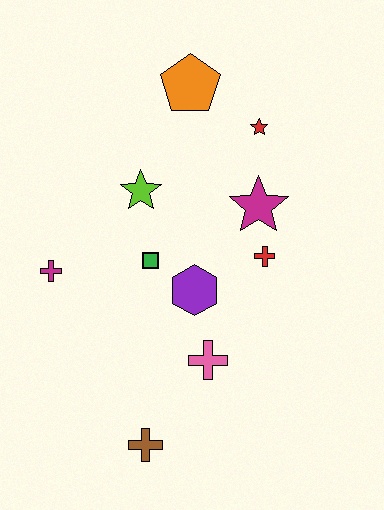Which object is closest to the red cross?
The magenta star is closest to the red cross.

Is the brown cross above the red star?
No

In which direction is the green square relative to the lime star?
The green square is below the lime star.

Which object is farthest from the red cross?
The brown cross is farthest from the red cross.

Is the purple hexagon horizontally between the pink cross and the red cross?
No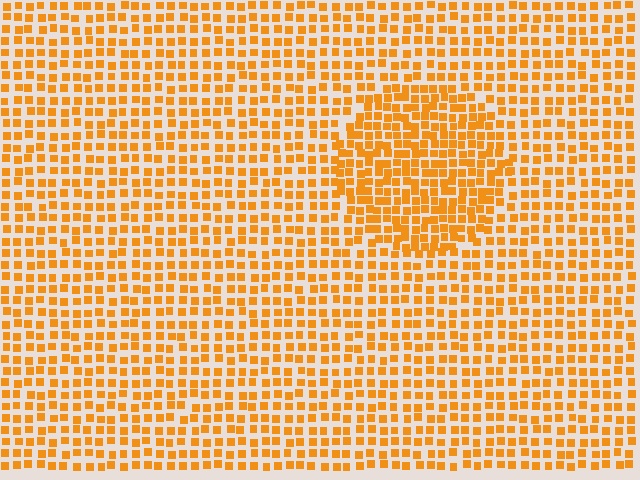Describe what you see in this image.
The image contains small orange elements arranged at two different densities. A circle-shaped region is visible where the elements are more densely packed than the surrounding area.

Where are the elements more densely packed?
The elements are more densely packed inside the circle boundary.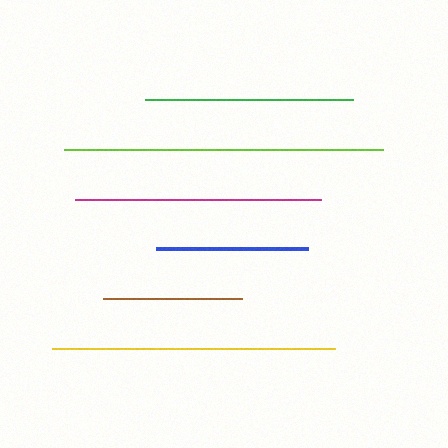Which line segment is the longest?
The lime line is the longest at approximately 319 pixels.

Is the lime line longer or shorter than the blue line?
The lime line is longer than the blue line.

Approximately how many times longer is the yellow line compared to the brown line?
The yellow line is approximately 2.0 times the length of the brown line.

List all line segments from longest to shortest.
From longest to shortest: lime, yellow, magenta, green, blue, brown.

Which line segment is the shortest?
The brown line is the shortest at approximately 138 pixels.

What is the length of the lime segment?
The lime segment is approximately 319 pixels long.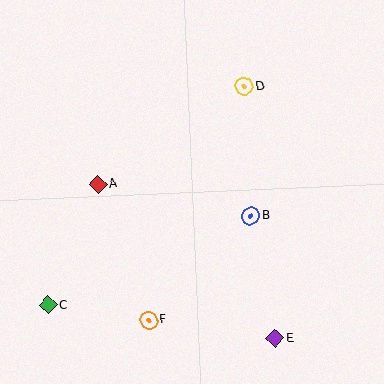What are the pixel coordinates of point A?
Point A is at (98, 184).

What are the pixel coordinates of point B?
Point B is at (251, 216).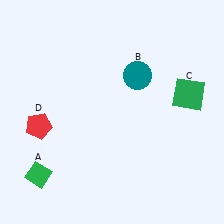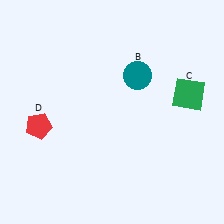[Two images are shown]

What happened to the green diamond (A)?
The green diamond (A) was removed in Image 2. It was in the bottom-left area of Image 1.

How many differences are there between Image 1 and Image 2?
There is 1 difference between the two images.